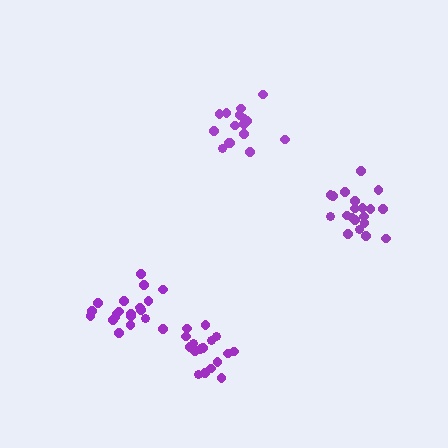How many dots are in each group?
Group 1: 18 dots, Group 2: 19 dots, Group 3: 20 dots, Group 4: 16 dots (73 total).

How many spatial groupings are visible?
There are 4 spatial groupings.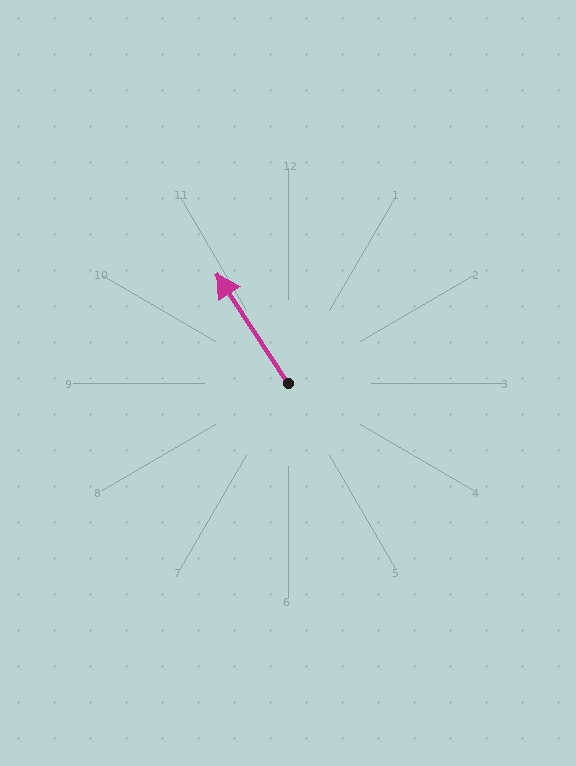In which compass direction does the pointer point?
Northwest.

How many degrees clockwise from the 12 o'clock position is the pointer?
Approximately 327 degrees.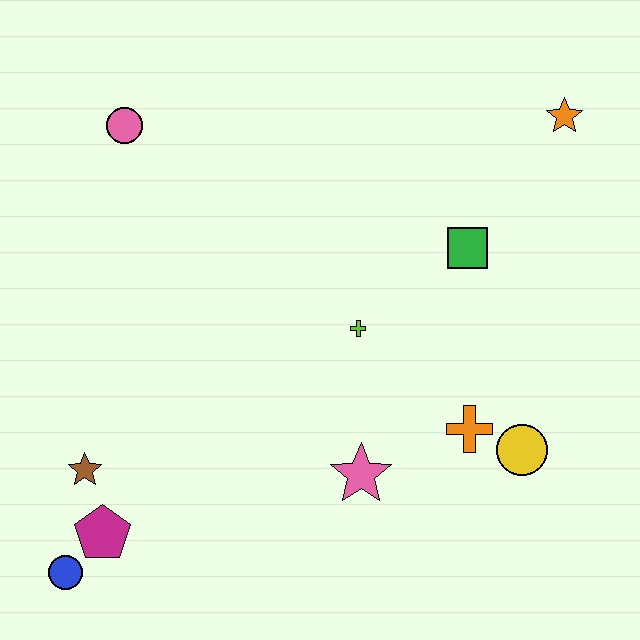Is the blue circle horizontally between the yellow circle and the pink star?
No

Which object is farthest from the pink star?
The pink circle is farthest from the pink star.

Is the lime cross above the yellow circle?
Yes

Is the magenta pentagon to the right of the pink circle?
No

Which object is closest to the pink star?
The orange cross is closest to the pink star.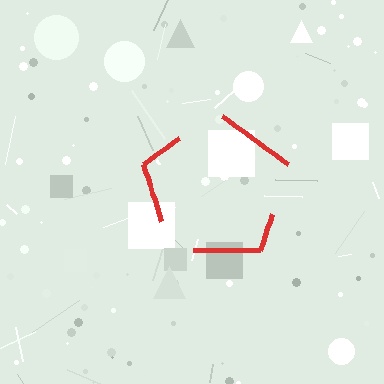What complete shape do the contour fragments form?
The contour fragments form a pentagon.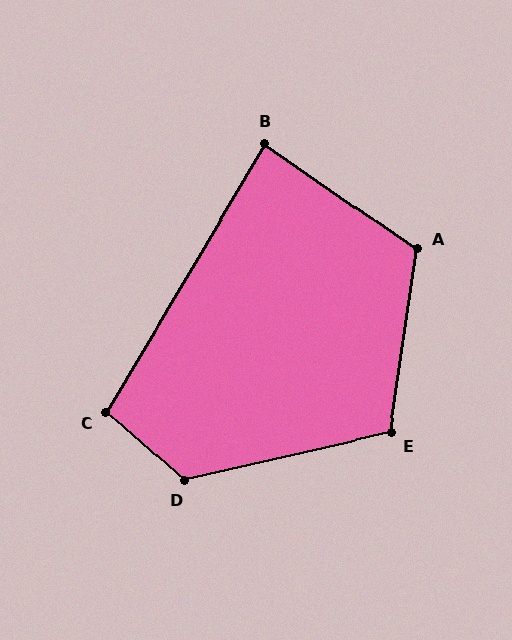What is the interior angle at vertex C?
Approximately 101 degrees (obtuse).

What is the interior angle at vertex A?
Approximately 116 degrees (obtuse).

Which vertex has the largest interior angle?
D, at approximately 126 degrees.